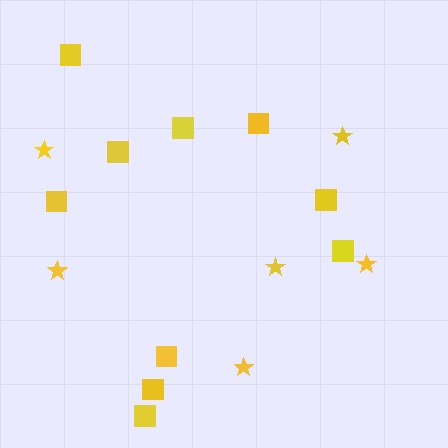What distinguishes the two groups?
There are 2 groups: one group of stars (6) and one group of squares (10).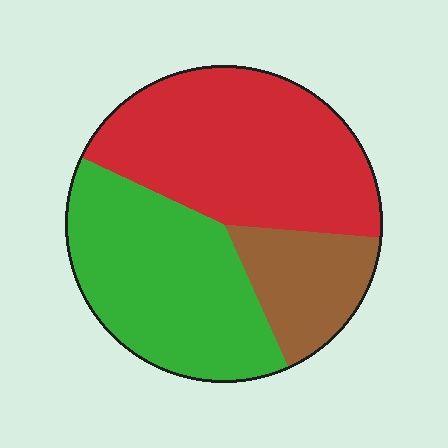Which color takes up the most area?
Red, at roughly 45%.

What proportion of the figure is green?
Green takes up about three eighths (3/8) of the figure.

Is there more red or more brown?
Red.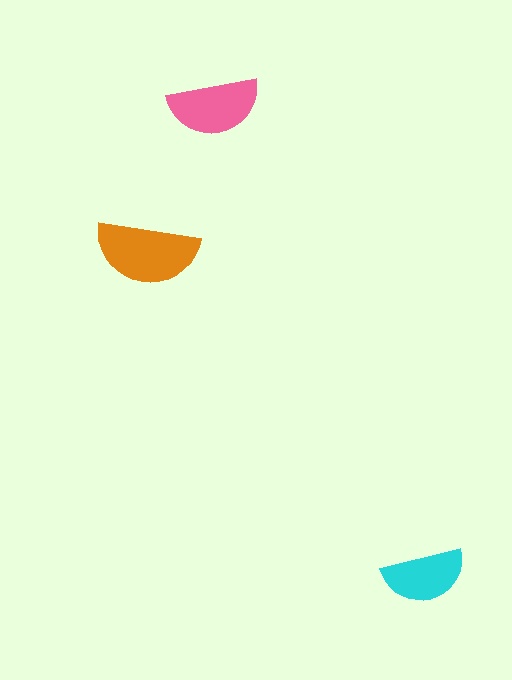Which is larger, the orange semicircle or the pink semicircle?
The orange one.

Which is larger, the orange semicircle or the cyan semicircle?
The orange one.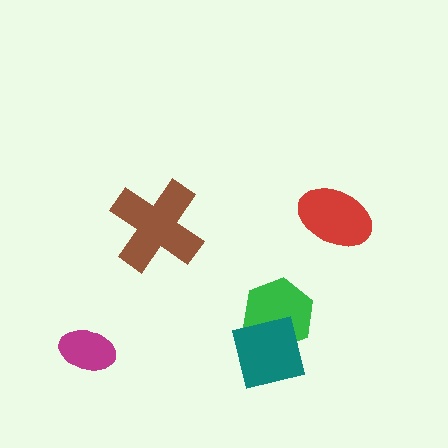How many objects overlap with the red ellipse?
0 objects overlap with the red ellipse.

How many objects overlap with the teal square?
1 object overlaps with the teal square.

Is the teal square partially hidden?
No, no other shape covers it.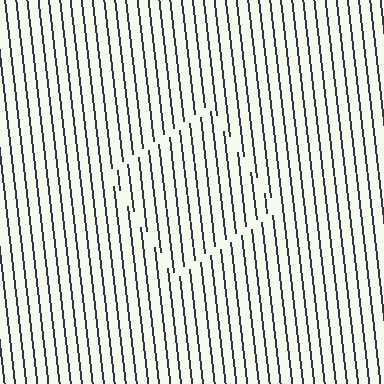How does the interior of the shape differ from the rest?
The interior of the shape contains the same grating, shifted by half a period — the contour is defined by the phase discontinuity where line-ends from the inner and outer gratings abut.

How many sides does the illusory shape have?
4 sides — the line-ends trace a square.